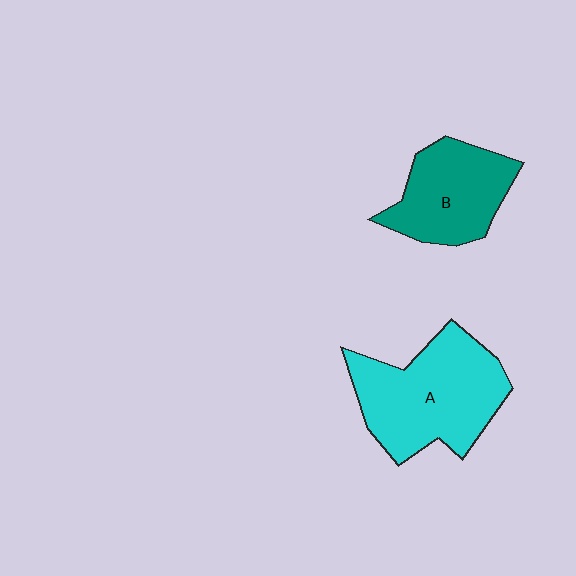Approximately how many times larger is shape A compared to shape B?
Approximately 1.4 times.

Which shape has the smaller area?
Shape B (teal).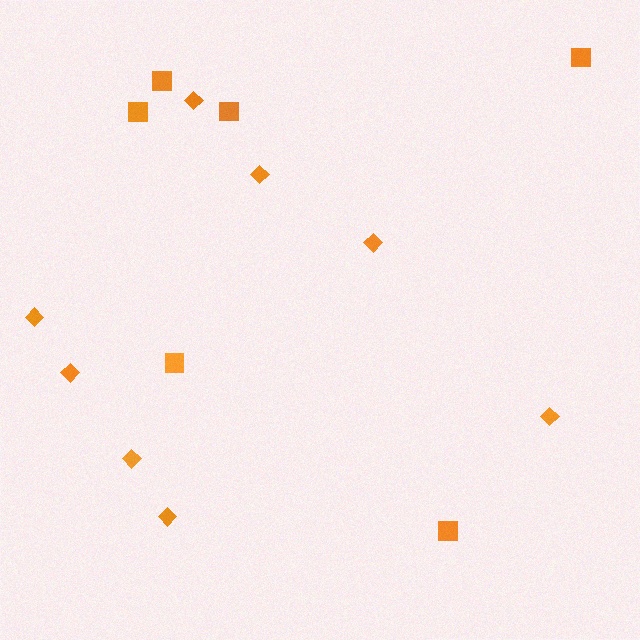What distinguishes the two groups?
There are 2 groups: one group of squares (6) and one group of diamonds (8).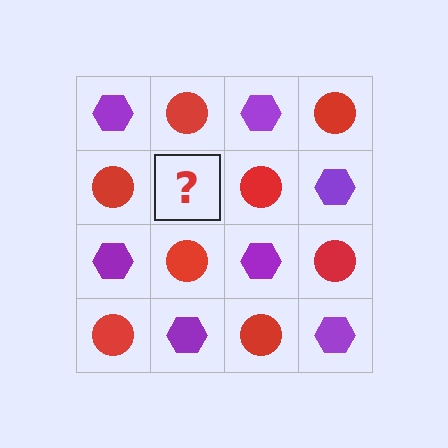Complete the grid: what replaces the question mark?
The question mark should be replaced with a purple hexagon.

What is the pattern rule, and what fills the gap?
The rule is that it alternates purple hexagon and red circle in a checkerboard pattern. The gap should be filled with a purple hexagon.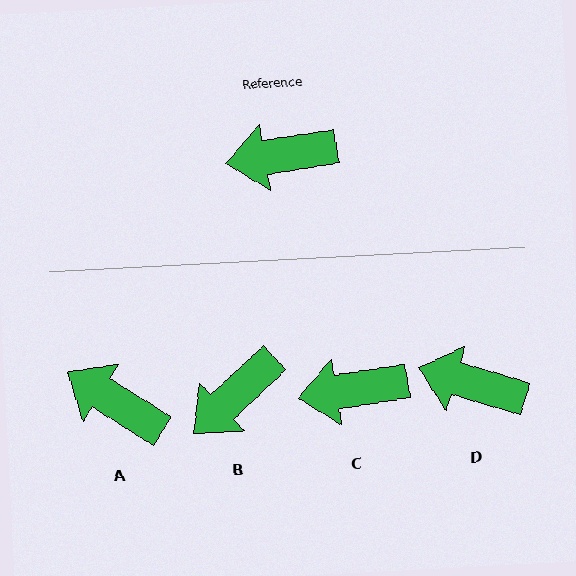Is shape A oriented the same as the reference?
No, it is off by about 41 degrees.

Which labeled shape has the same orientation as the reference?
C.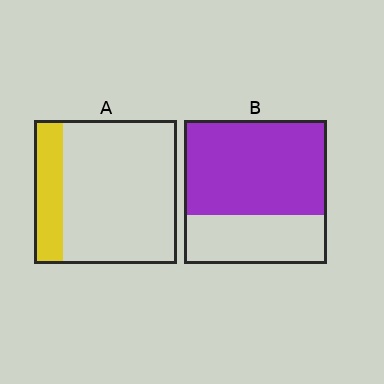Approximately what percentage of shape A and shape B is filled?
A is approximately 20% and B is approximately 65%.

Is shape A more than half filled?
No.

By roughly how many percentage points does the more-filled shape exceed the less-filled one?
By roughly 45 percentage points (B over A).